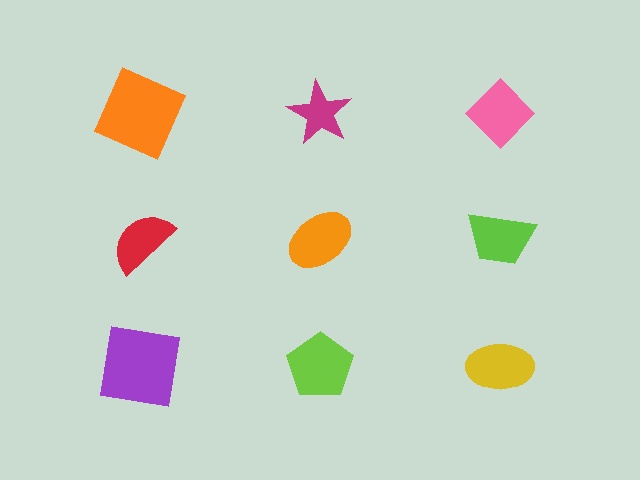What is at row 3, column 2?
A lime pentagon.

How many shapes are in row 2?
3 shapes.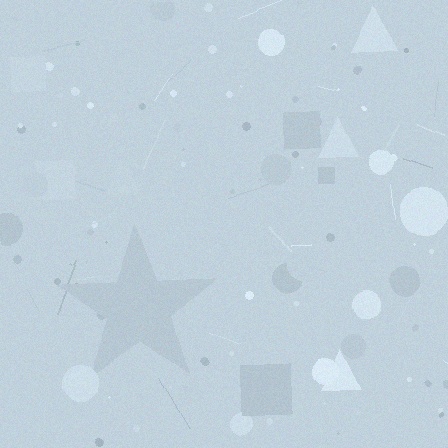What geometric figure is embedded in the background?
A star is embedded in the background.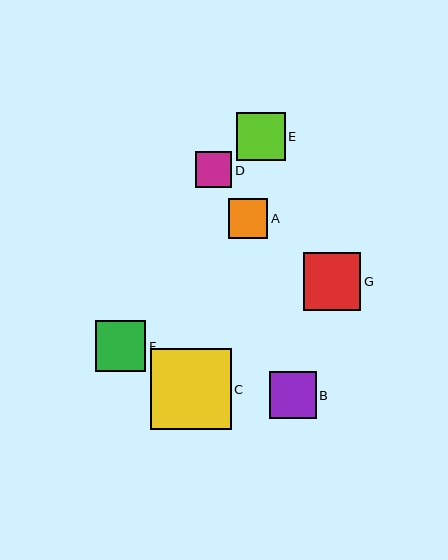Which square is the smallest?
Square D is the smallest with a size of approximately 36 pixels.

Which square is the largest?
Square C is the largest with a size of approximately 81 pixels.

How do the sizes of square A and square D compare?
Square A and square D are approximately the same size.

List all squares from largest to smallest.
From largest to smallest: C, G, F, E, B, A, D.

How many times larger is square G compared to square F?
Square G is approximately 1.1 times the size of square F.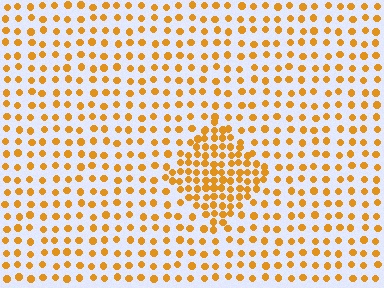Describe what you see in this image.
The image contains small orange elements arranged at two different densities. A diamond-shaped region is visible where the elements are more densely packed than the surrounding area.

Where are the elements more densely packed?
The elements are more densely packed inside the diamond boundary.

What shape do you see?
I see a diamond.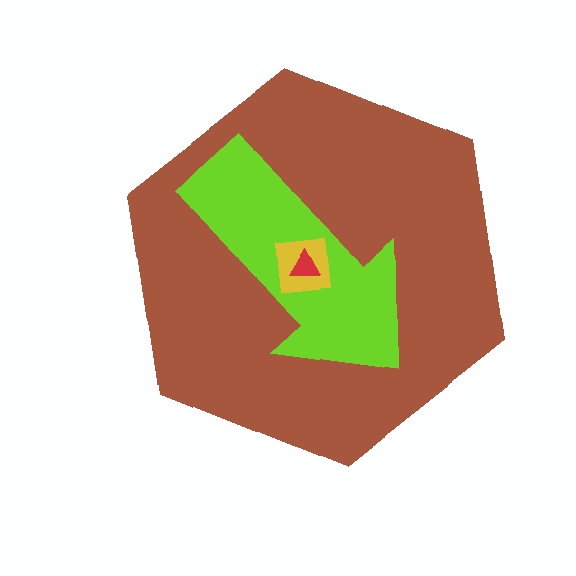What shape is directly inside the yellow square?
The red triangle.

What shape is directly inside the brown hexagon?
The lime arrow.